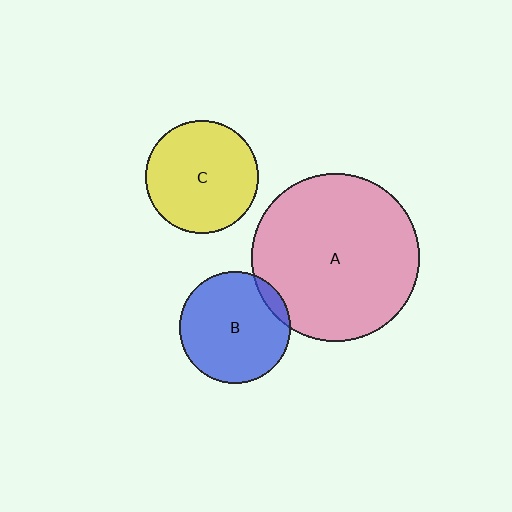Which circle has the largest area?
Circle A (pink).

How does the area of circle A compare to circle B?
Approximately 2.3 times.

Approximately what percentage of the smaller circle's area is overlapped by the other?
Approximately 10%.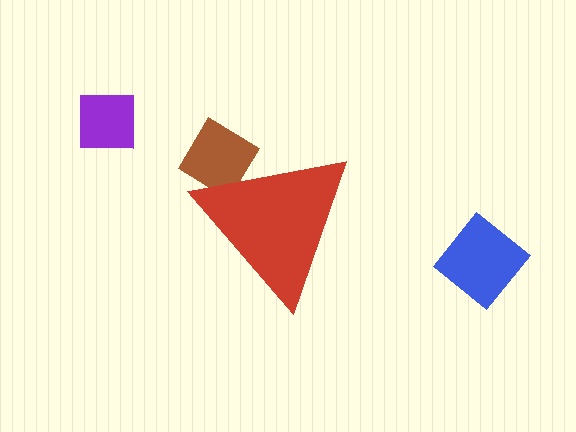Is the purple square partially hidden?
No, the purple square is fully visible.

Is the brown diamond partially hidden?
Yes, the brown diamond is partially hidden behind the red triangle.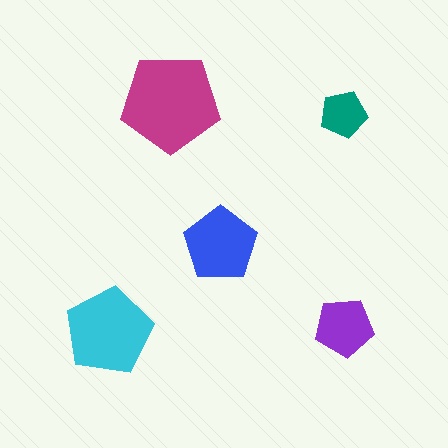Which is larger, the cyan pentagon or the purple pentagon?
The cyan one.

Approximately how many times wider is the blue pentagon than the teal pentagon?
About 1.5 times wider.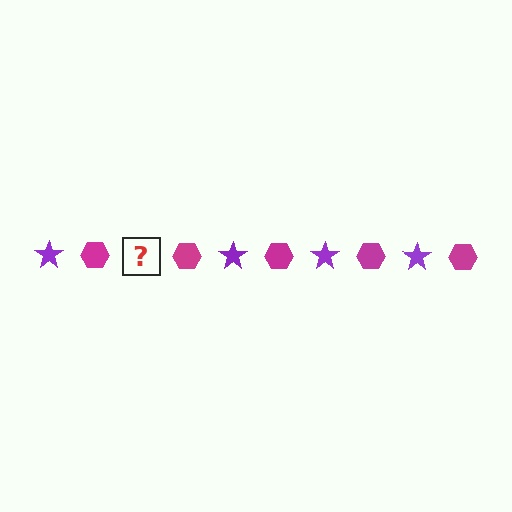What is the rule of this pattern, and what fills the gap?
The rule is that the pattern alternates between purple star and magenta hexagon. The gap should be filled with a purple star.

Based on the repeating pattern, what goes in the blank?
The blank should be a purple star.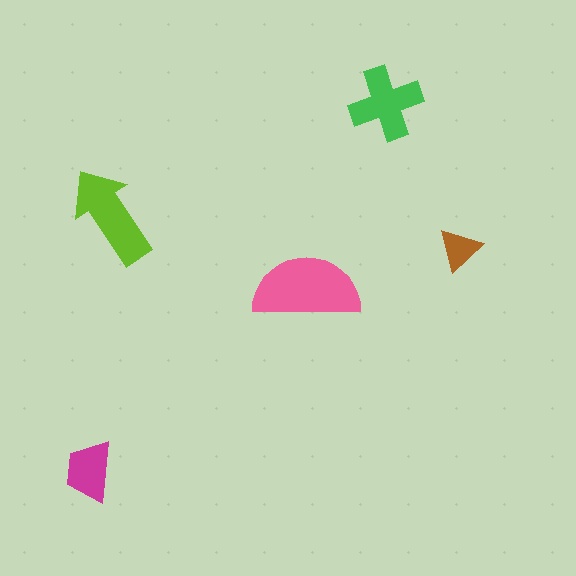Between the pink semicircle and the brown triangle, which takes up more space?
The pink semicircle.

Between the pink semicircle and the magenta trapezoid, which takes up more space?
The pink semicircle.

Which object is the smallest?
The brown triangle.